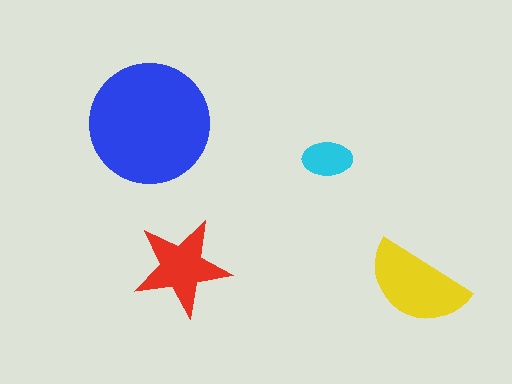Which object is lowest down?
The yellow semicircle is bottommost.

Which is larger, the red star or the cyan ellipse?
The red star.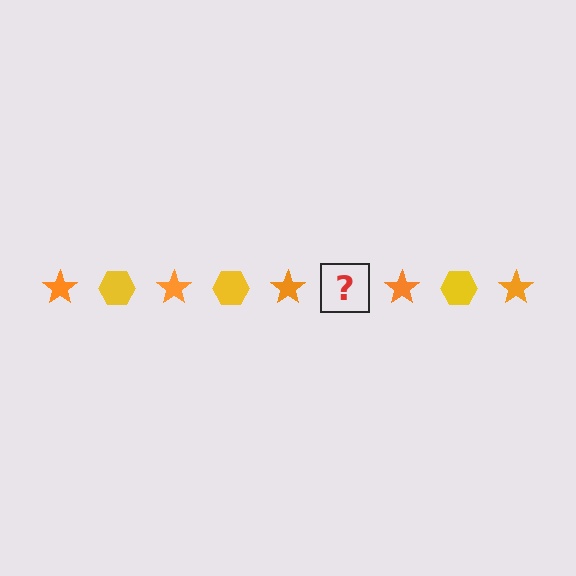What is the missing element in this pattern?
The missing element is a yellow hexagon.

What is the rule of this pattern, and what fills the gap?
The rule is that the pattern alternates between orange star and yellow hexagon. The gap should be filled with a yellow hexagon.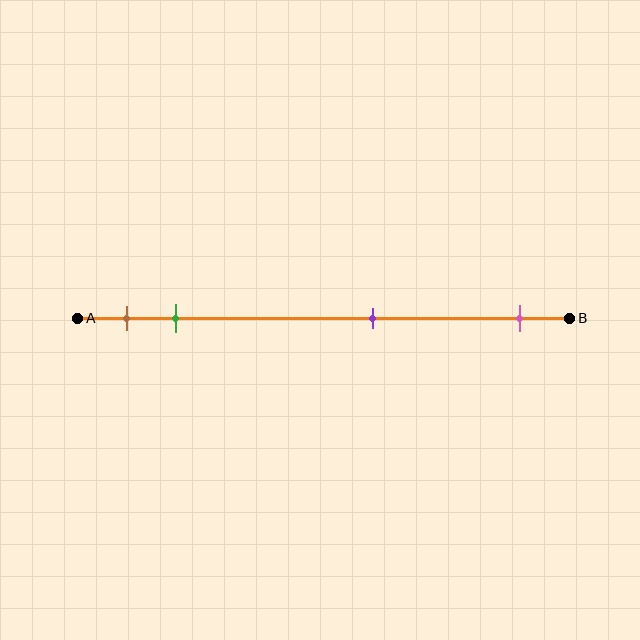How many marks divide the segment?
There are 4 marks dividing the segment.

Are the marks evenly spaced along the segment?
No, the marks are not evenly spaced.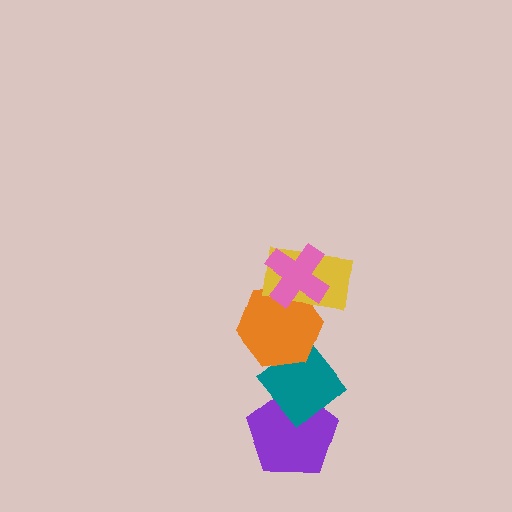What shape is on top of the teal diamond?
The orange hexagon is on top of the teal diamond.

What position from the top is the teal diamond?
The teal diamond is 4th from the top.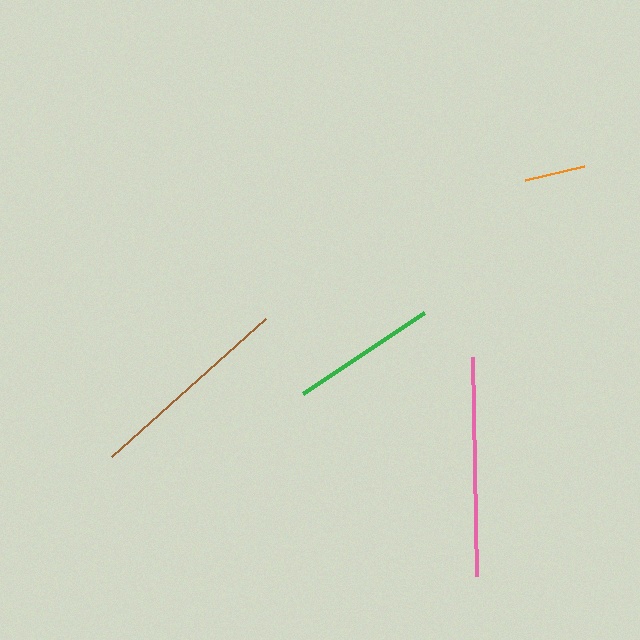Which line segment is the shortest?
The orange line is the shortest at approximately 61 pixels.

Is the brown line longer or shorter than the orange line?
The brown line is longer than the orange line.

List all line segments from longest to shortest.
From longest to shortest: pink, brown, green, orange.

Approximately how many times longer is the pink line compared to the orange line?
The pink line is approximately 3.6 times the length of the orange line.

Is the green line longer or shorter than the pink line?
The pink line is longer than the green line.